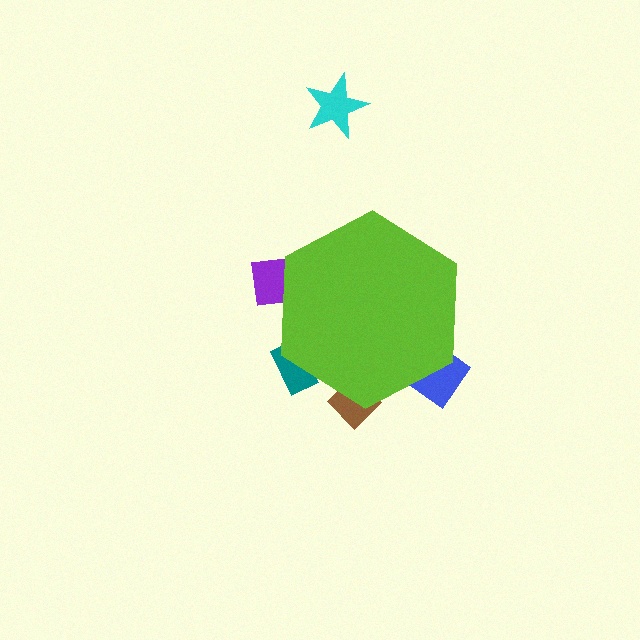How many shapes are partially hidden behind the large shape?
4 shapes are partially hidden.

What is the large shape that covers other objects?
A lime hexagon.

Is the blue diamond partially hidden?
Yes, the blue diamond is partially hidden behind the lime hexagon.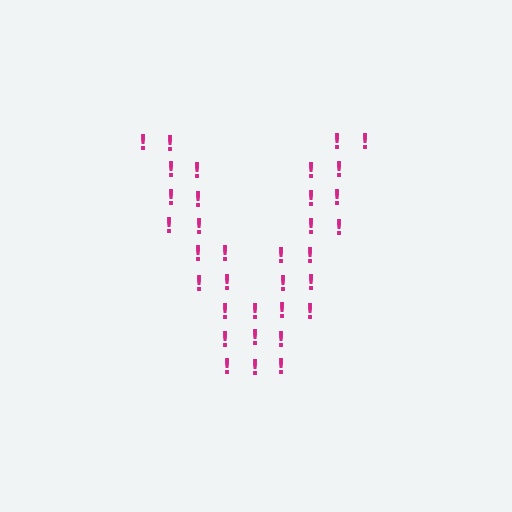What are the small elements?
The small elements are exclamation marks.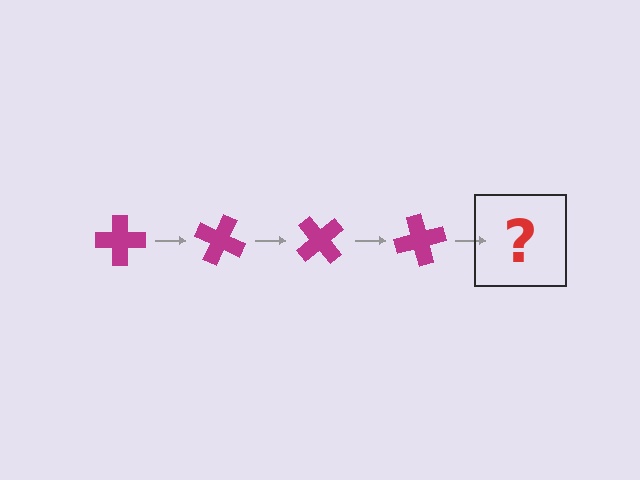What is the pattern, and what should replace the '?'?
The pattern is that the cross rotates 25 degrees each step. The '?' should be a magenta cross rotated 100 degrees.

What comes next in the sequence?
The next element should be a magenta cross rotated 100 degrees.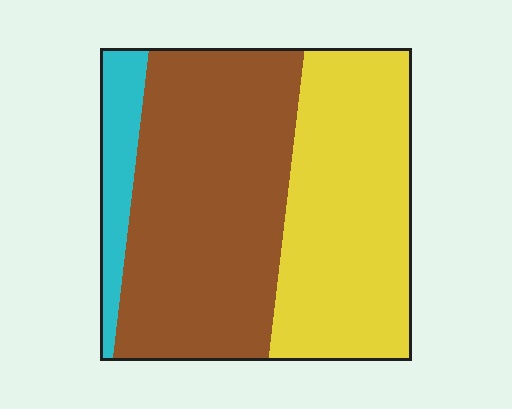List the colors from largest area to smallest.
From largest to smallest: brown, yellow, cyan.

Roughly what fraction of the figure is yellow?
Yellow covers around 40% of the figure.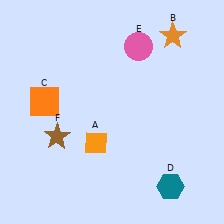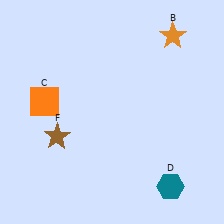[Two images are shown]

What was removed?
The orange diamond (A), the pink circle (E) were removed in Image 2.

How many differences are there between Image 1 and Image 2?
There are 2 differences between the two images.